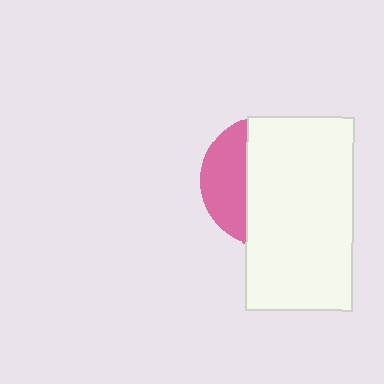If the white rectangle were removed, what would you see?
You would see the complete pink circle.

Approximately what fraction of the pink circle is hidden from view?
Roughly 69% of the pink circle is hidden behind the white rectangle.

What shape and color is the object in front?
The object in front is a white rectangle.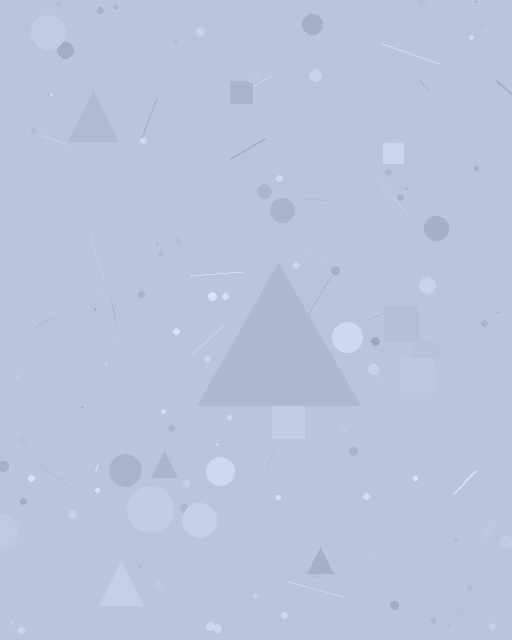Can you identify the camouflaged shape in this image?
The camouflaged shape is a triangle.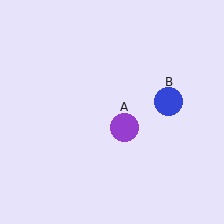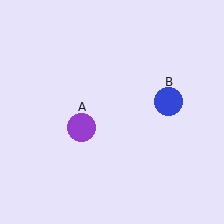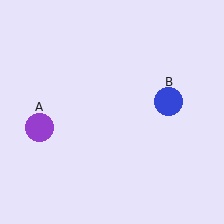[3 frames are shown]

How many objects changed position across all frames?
1 object changed position: purple circle (object A).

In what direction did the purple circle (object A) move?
The purple circle (object A) moved left.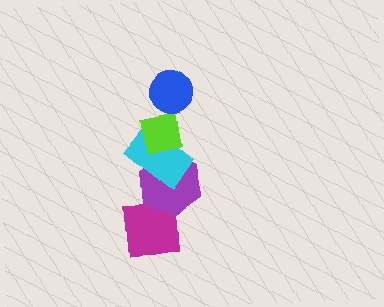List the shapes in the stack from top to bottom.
From top to bottom: the blue circle, the lime square, the cyan rectangle, the purple hexagon, the magenta square.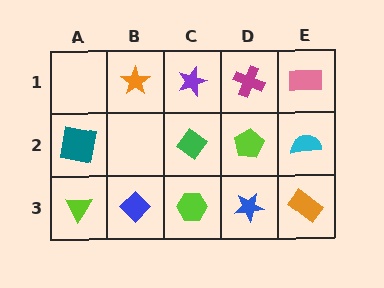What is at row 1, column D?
A magenta cross.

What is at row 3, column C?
A lime hexagon.